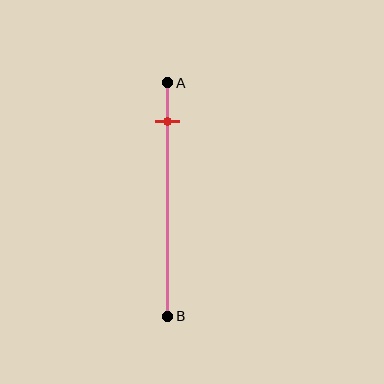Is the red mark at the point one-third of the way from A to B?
No, the mark is at about 15% from A, not at the 33% one-third point.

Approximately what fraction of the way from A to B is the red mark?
The red mark is approximately 15% of the way from A to B.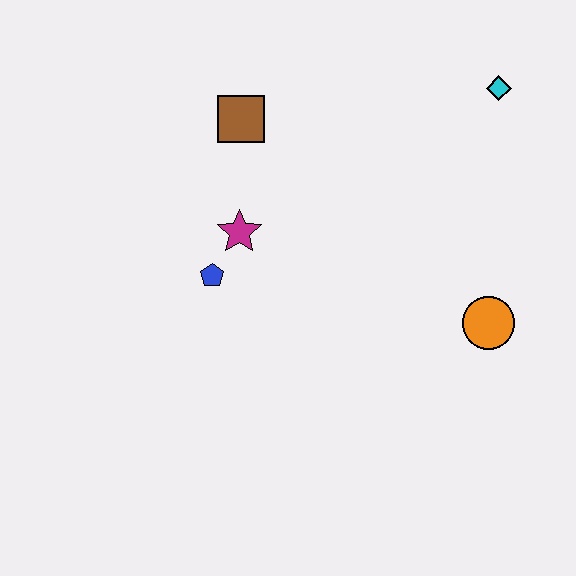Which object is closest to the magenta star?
The blue pentagon is closest to the magenta star.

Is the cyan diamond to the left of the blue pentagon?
No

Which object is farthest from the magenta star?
The cyan diamond is farthest from the magenta star.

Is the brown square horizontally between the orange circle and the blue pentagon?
Yes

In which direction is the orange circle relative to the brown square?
The orange circle is to the right of the brown square.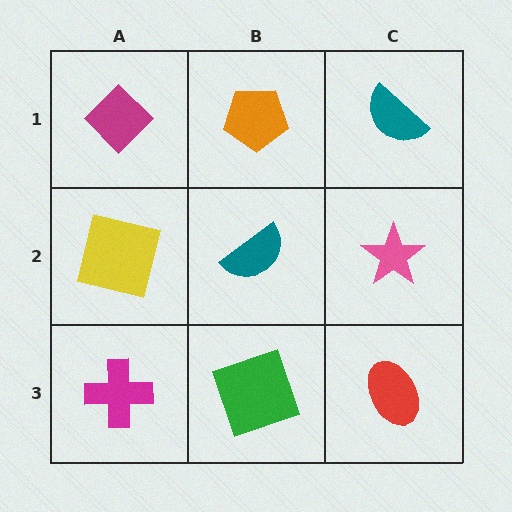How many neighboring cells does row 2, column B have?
4.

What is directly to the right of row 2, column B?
A pink star.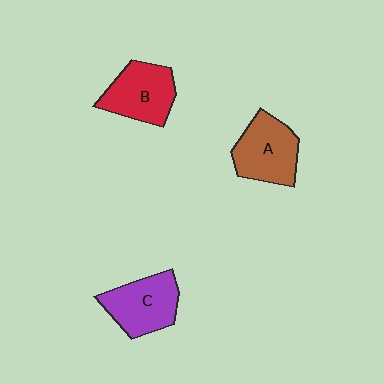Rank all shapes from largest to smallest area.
From largest to smallest: A (brown), C (purple), B (red).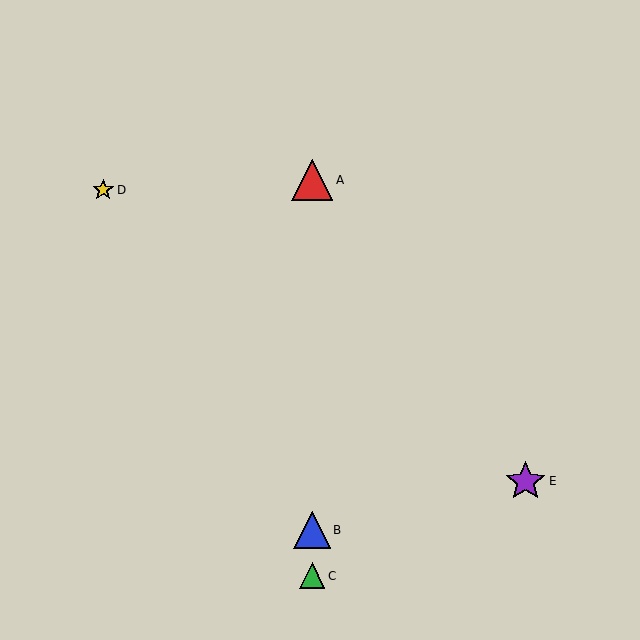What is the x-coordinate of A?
Object A is at x≈312.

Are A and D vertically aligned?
No, A is at x≈312 and D is at x≈103.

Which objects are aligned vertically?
Objects A, B, C are aligned vertically.